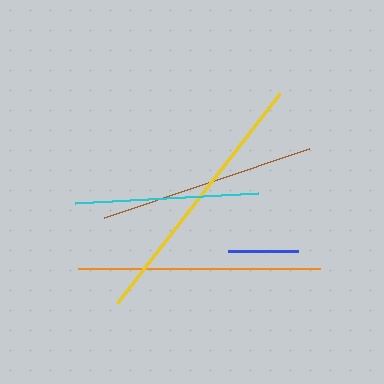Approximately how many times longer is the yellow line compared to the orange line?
The yellow line is approximately 1.1 times the length of the orange line.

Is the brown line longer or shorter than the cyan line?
The brown line is longer than the cyan line.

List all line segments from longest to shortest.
From longest to shortest: yellow, orange, brown, cyan, blue.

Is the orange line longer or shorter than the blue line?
The orange line is longer than the blue line.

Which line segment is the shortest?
The blue line is the shortest at approximately 70 pixels.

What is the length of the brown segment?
The brown segment is approximately 216 pixels long.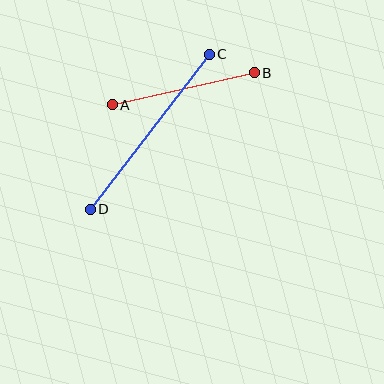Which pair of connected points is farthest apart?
Points C and D are farthest apart.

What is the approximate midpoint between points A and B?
The midpoint is at approximately (183, 89) pixels.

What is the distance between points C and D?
The distance is approximately 195 pixels.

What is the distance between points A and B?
The distance is approximately 146 pixels.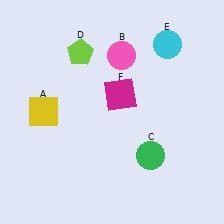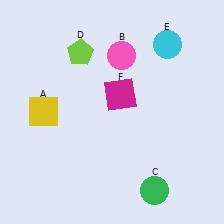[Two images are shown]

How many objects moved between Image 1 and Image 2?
1 object moved between the two images.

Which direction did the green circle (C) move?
The green circle (C) moved down.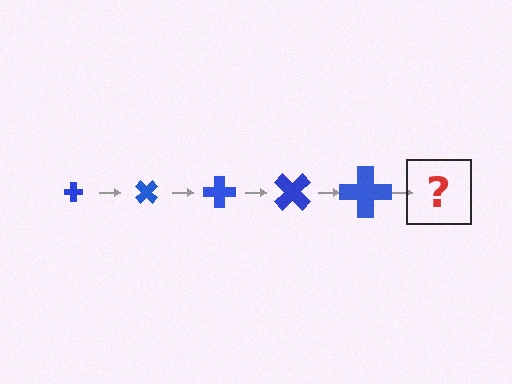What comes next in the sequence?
The next element should be a cross, larger than the previous one and rotated 225 degrees from the start.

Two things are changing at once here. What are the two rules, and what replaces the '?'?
The two rules are that the cross grows larger each step and it rotates 45 degrees each step. The '?' should be a cross, larger than the previous one and rotated 225 degrees from the start.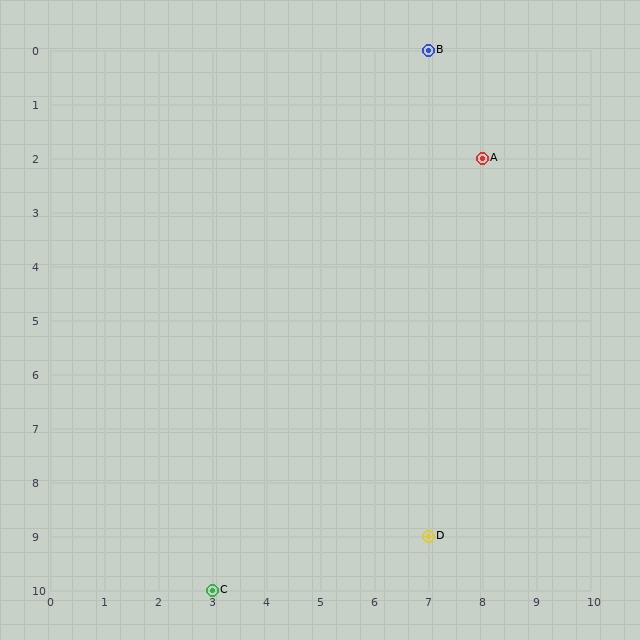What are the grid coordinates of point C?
Point C is at grid coordinates (3, 10).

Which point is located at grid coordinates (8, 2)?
Point A is at (8, 2).